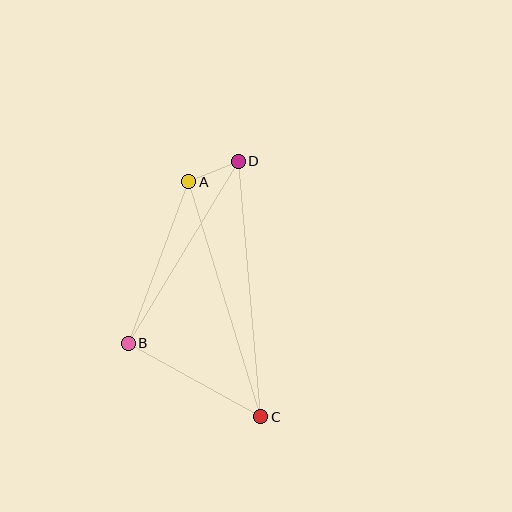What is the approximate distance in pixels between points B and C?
The distance between B and C is approximately 152 pixels.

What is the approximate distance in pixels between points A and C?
The distance between A and C is approximately 246 pixels.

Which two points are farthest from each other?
Points C and D are farthest from each other.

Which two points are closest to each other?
Points A and D are closest to each other.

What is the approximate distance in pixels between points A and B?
The distance between A and B is approximately 173 pixels.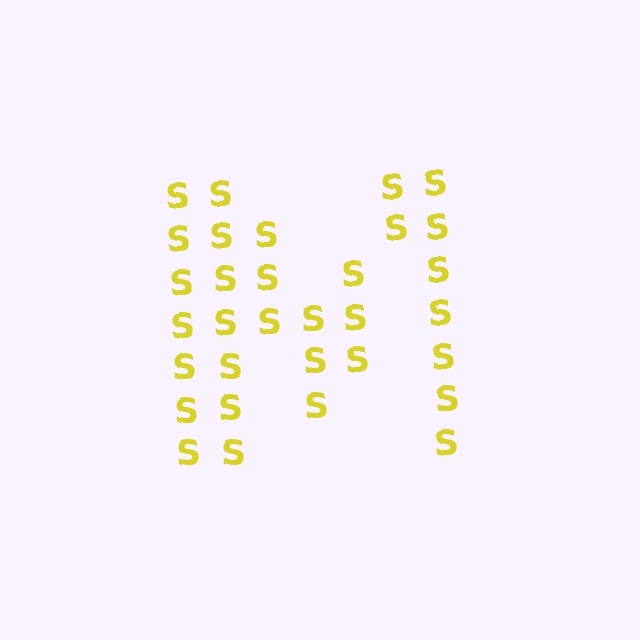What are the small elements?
The small elements are letter S's.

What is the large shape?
The large shape is the letter M.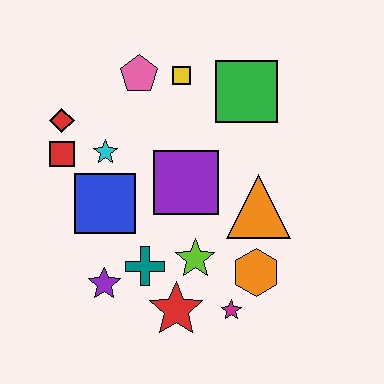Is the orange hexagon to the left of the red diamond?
No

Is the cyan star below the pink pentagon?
Yes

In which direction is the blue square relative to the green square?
The blue square is to the left of the green square.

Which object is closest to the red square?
The red diamond is closest to the red square.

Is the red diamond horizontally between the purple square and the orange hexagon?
No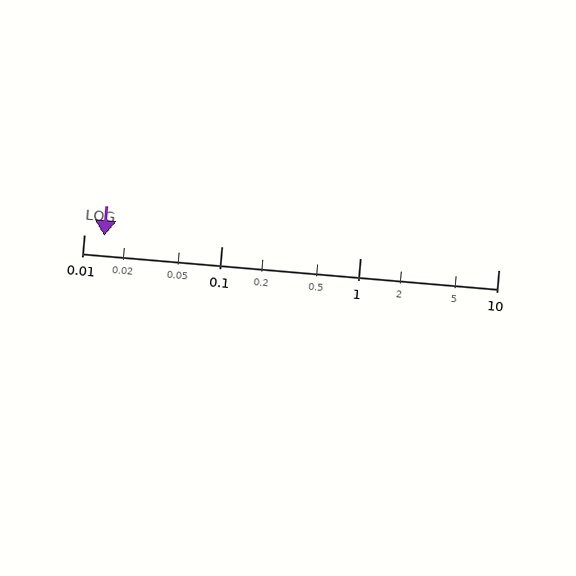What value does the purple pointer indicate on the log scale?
The pointer indicates approximately 0.014.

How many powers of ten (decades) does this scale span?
The scale spans 3 decades, from 0.01 to 10.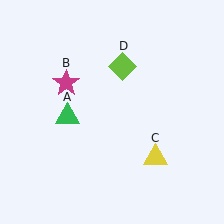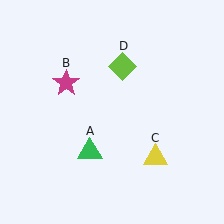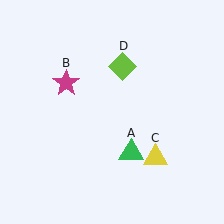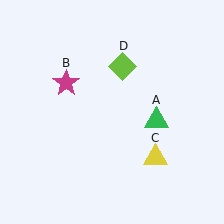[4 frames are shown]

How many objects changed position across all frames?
1 object changed position: green triangle (object A).